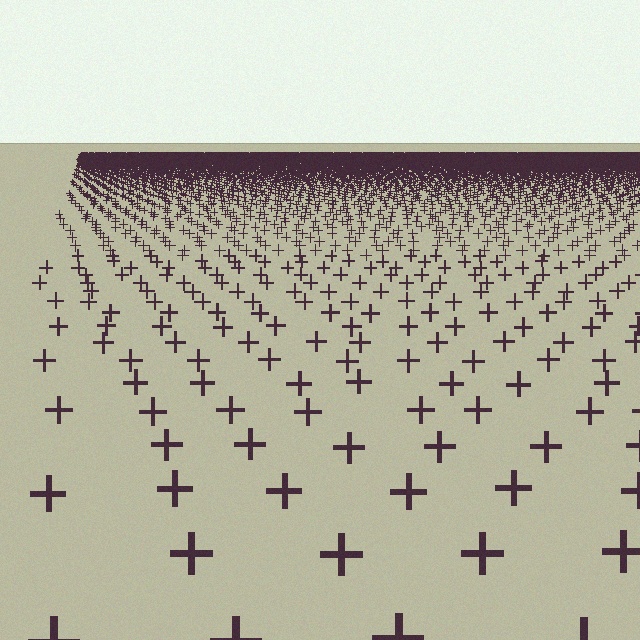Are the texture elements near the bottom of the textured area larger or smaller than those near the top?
Larger. Near the bottom, elements are closer to the viewer and appear at a bigger on-screen size.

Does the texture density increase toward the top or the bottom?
Density increases toward the top.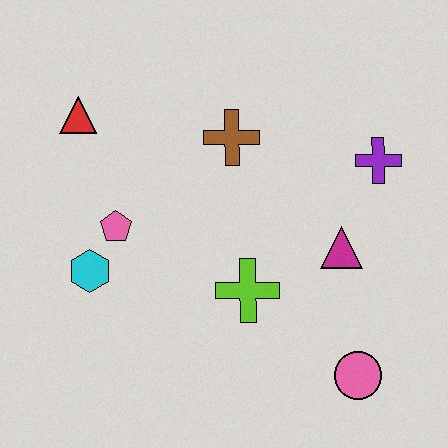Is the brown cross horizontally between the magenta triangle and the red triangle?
Yes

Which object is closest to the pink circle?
The magenta triangle is closest to the pink circle.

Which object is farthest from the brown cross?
The pink circle is farthest from the brown cross.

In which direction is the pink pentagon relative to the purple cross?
The pink pentagon is to the left of the purple cross.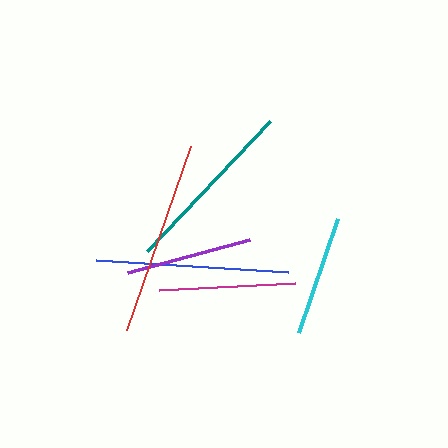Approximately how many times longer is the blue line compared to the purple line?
The blue line is approximately 1.5 times the length of the purple line.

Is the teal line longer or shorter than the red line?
The red line is longer than the teal line.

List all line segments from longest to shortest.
From longest to shortest: red, blue, teal, magenta, purple, cyan.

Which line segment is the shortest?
The cyan line is the shortest at approximately 121 pixels.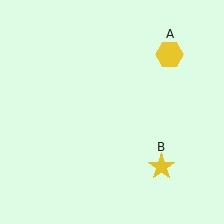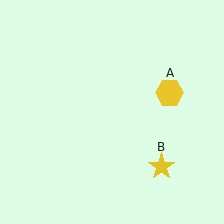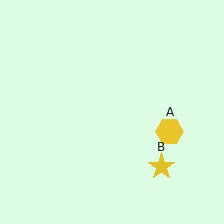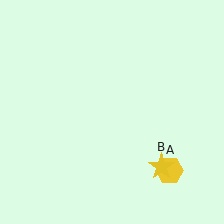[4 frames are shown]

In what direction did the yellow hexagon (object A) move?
The yellow hexagon (object A) moved down.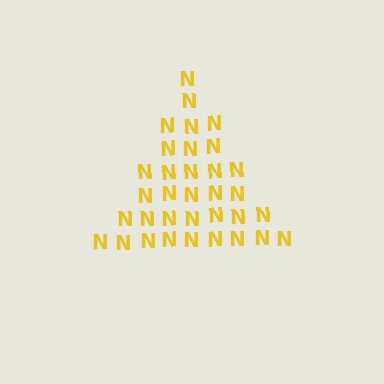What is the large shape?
The large shape is a triangle.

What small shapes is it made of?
It is made of small letter N's.